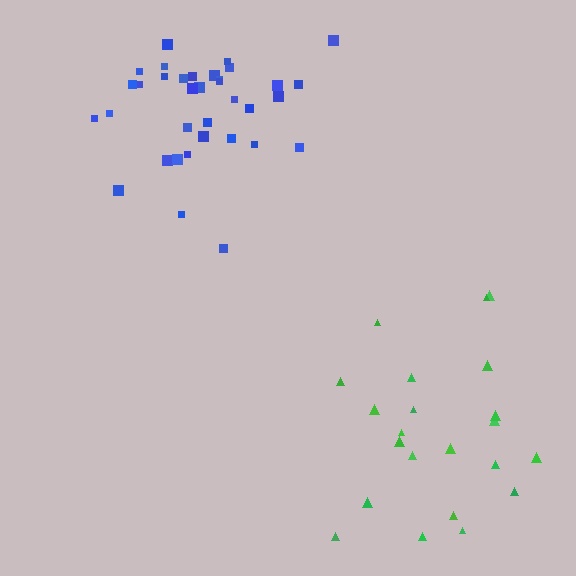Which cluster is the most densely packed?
Blue.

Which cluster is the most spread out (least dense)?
Green.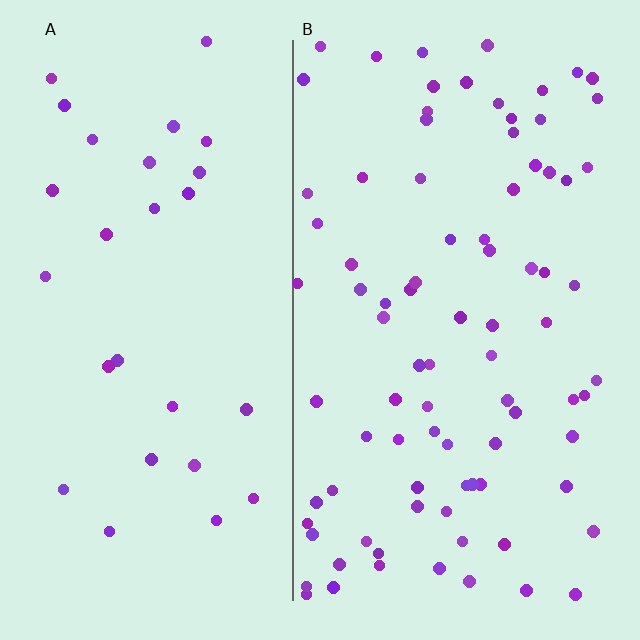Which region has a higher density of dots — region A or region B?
B (the right).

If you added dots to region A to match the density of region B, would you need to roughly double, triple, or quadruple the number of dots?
Approximately triple.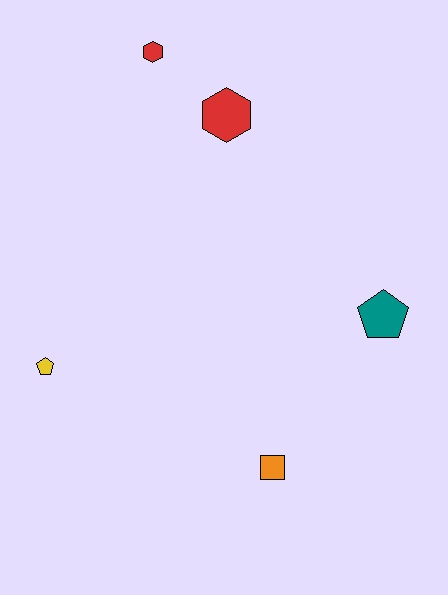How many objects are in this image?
There are 5 objects.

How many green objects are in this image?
There are no green objects.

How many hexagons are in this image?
There are 2 hexagons.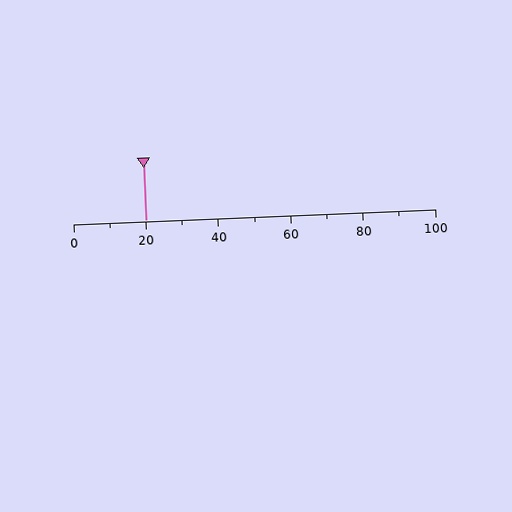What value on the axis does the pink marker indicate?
The marker indicates approximately 20.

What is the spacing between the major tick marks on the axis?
The major ticks are spaced 20 apart.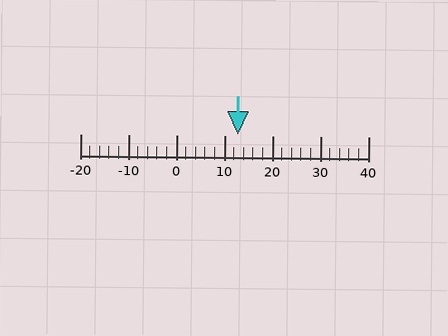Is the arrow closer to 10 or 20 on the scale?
The arrow is closer to 10.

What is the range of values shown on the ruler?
The ruler shows values from -20 to 40.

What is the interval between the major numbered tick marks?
The major tick marks are spaced 10 units apart.